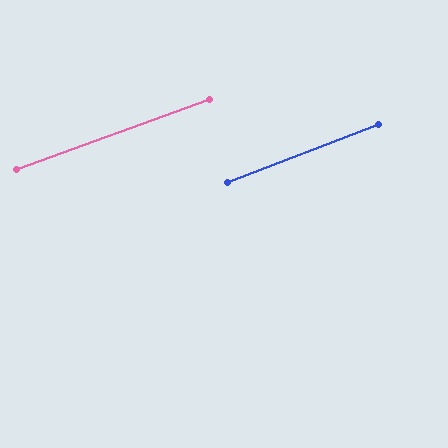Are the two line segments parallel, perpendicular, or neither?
Parallel — their directions differ by only 1.5°.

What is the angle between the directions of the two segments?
Approximately 2 degrees.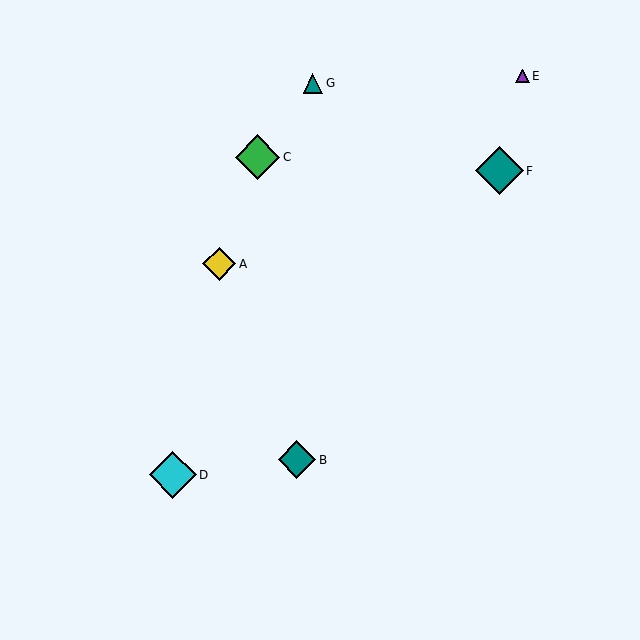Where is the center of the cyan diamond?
The center of the cyan diamond is at (173, 475).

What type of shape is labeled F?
Shape F is a teal diamond.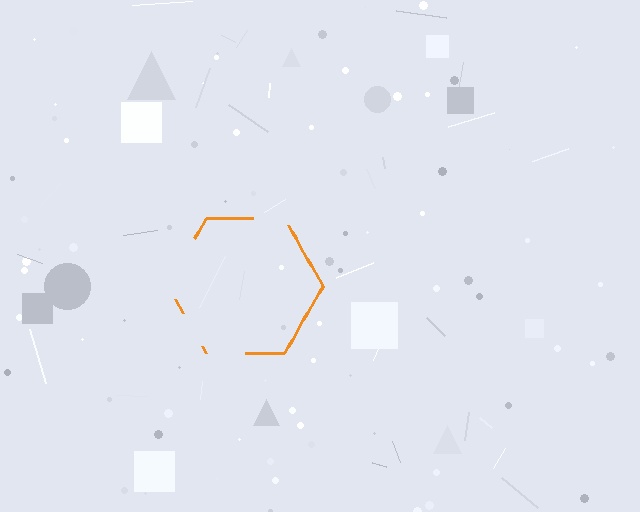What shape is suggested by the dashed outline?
The dashed outline suggests a hexagon.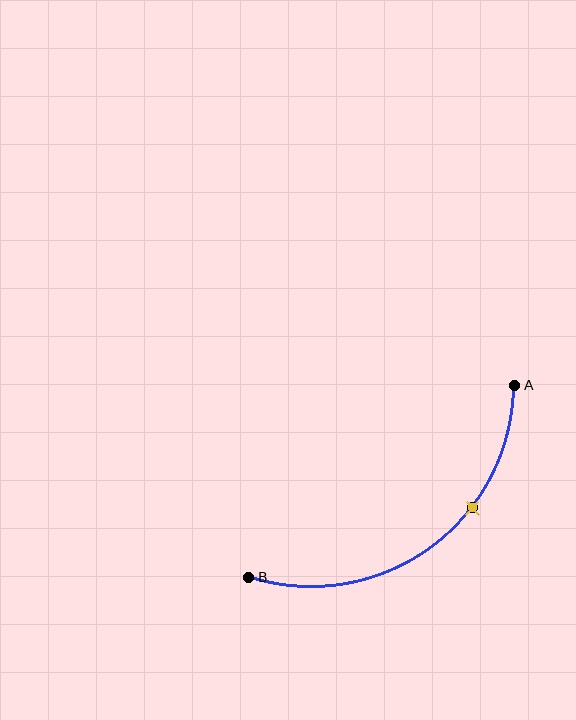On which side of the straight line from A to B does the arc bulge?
The arc bulges below and to the right of the straight line connecting A and B.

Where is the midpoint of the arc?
The arc midpoint is the point on the curve farthest from the straight line joining A and B. It sits below and to the right of that line.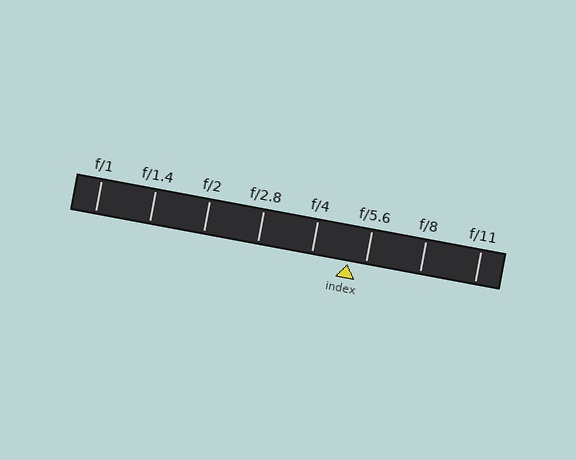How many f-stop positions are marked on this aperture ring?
There are 8 f-stop positions marked.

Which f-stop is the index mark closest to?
The index mark is closest to f/5.6.